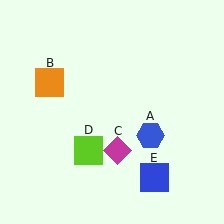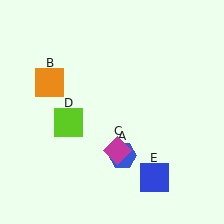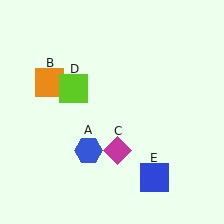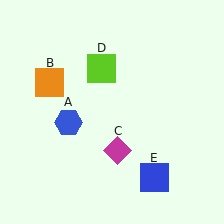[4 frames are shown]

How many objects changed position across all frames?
2 objects changed position: blue hexagon (object A), lime square (object D).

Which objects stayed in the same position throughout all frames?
Orange square (object B) and magenta diamond (object C) and blue square (object E) remained stationary.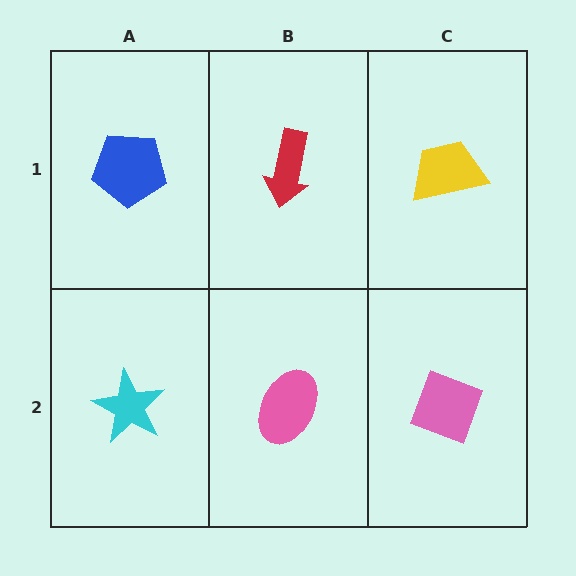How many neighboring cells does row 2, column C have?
2.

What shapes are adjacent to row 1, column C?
A pink diamond (row 2, column C), a red arrow (row 1, column B).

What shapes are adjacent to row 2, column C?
A yellow trapezoid (row 1, column C), a pink ellipse (row 2, column B).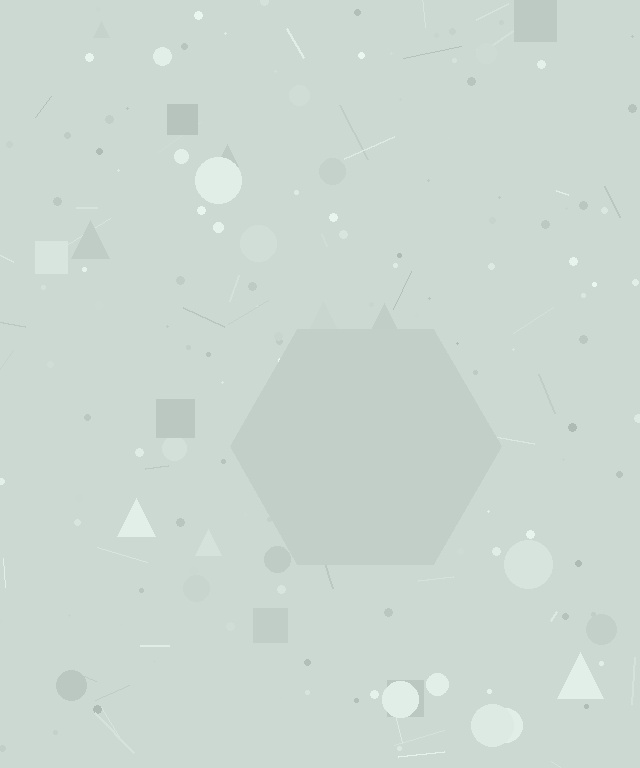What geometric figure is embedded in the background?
A hexagon is embedded in the background.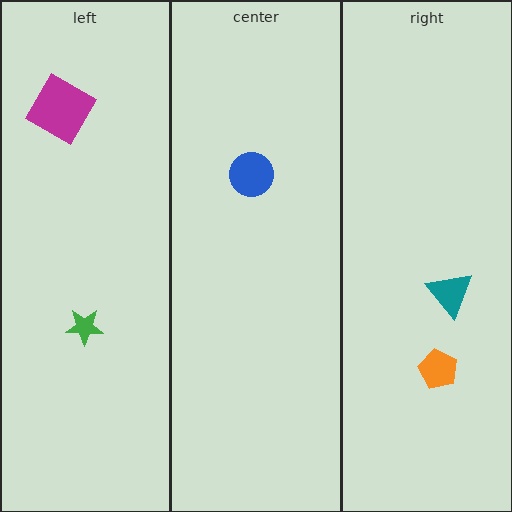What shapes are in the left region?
The green star, the magenta diamond.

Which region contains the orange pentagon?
The right region.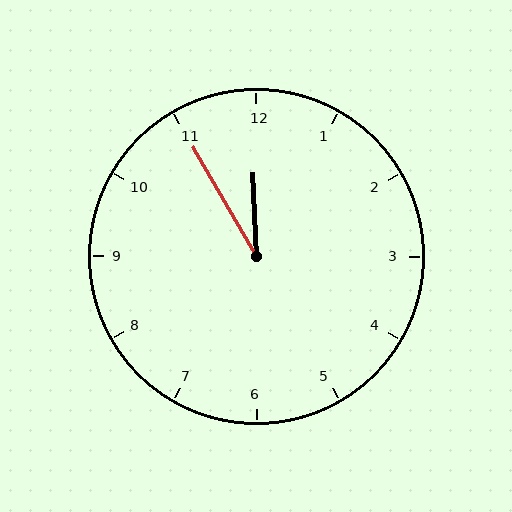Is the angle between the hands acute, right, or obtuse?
It is acute.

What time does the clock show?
11:55.